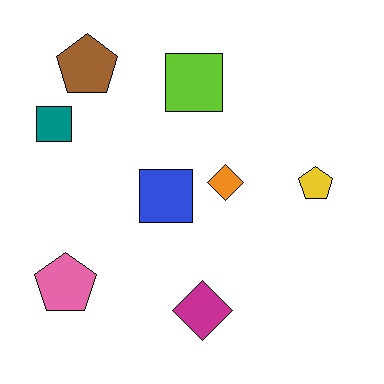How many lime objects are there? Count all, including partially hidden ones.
There is 1 lime object.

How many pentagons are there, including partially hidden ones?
There are 3 pentagons.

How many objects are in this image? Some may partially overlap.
There are 8 objects.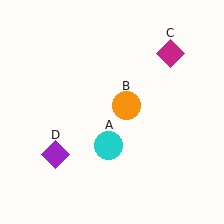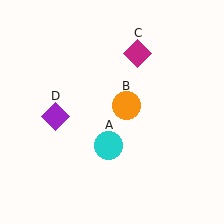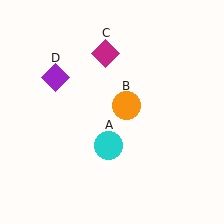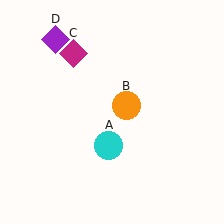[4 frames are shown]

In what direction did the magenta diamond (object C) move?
The magenta diamond (object C) moved left.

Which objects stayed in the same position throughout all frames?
Cyan circle (object A) and orange circle (object B) remained stationary.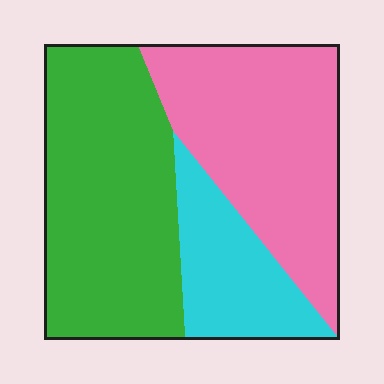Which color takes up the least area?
Cyan, at roughly 20%.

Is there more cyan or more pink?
Pink.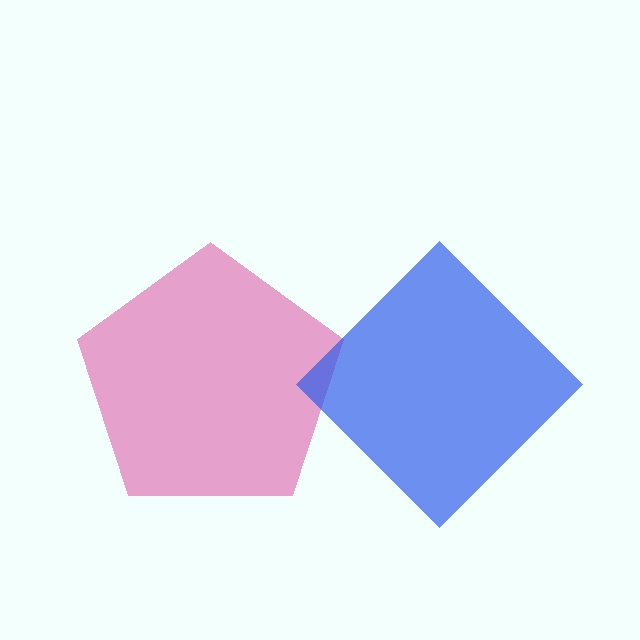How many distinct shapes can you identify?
There are 2 distinct shapes: a magenta pentagon, a blue diamond.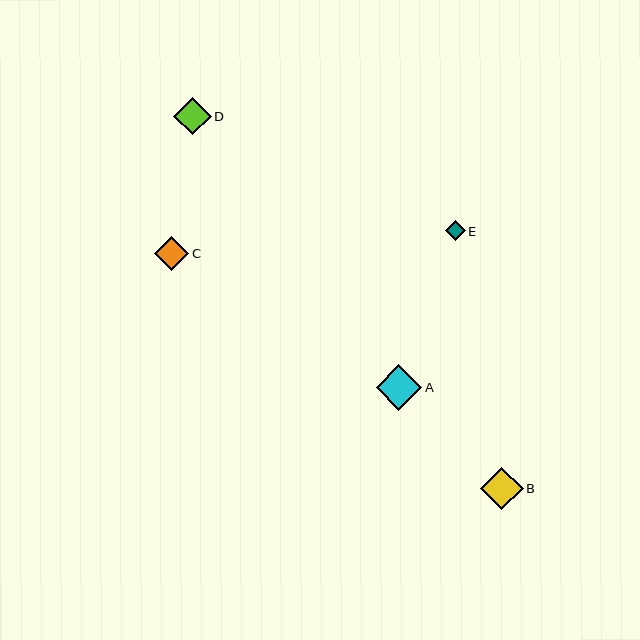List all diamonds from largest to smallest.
From largest to smallest: A, B, D, C, E.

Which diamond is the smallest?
Diamond E is the smallest with a size of approximately 20 pixels.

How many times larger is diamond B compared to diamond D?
Diamond B is approximately 1.1 times the size of diamond D.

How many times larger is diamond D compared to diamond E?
Diamond D is approximately 1.9 times the size of diamond E.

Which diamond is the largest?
Diamond A is the largest with a size of approximately 46 pixels.